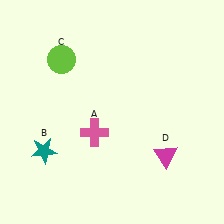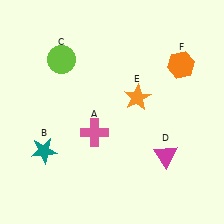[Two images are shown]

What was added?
An orange star (E), an orange hexagon (F) were added in Image 2.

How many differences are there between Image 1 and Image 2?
There are 2 differences between the two images.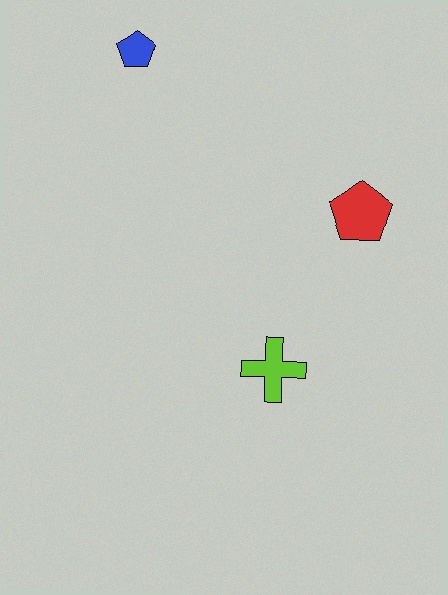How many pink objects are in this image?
There are no pink objects.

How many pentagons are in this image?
There are 2 pentagons.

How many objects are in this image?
There are 3 objects.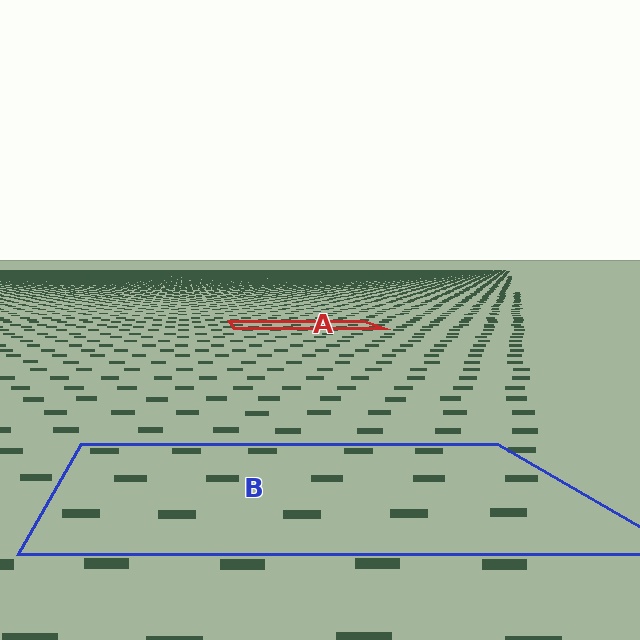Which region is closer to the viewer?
Region B is closer. The texture elements there are larger and more spread out.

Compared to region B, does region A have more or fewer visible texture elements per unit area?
Region A has more texture elements per unit area — they are packed more densely because it is farther away.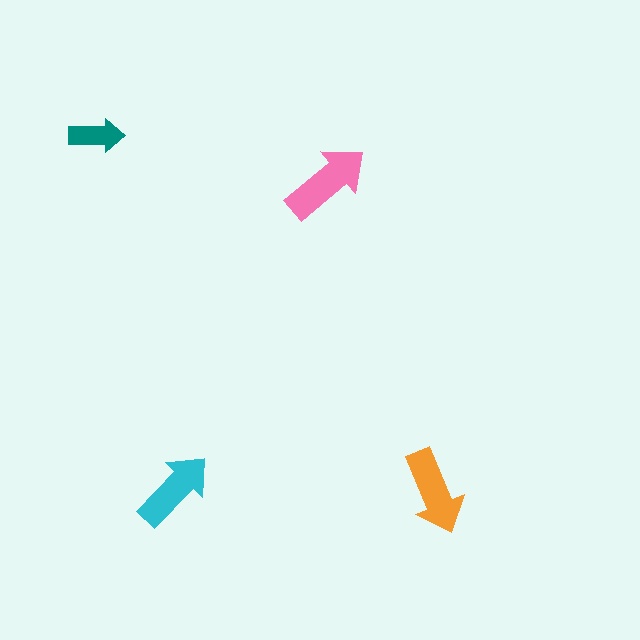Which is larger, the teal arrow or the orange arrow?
The orange one.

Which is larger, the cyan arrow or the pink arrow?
The pink one.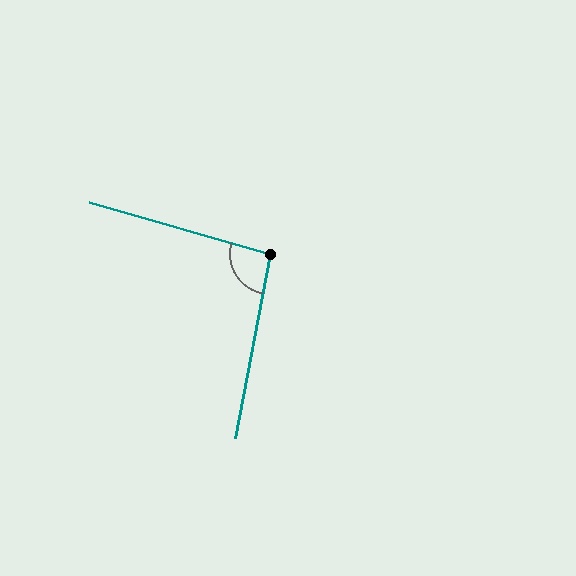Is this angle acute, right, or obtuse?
It is obtuse.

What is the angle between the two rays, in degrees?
Approximately 96 degrees.